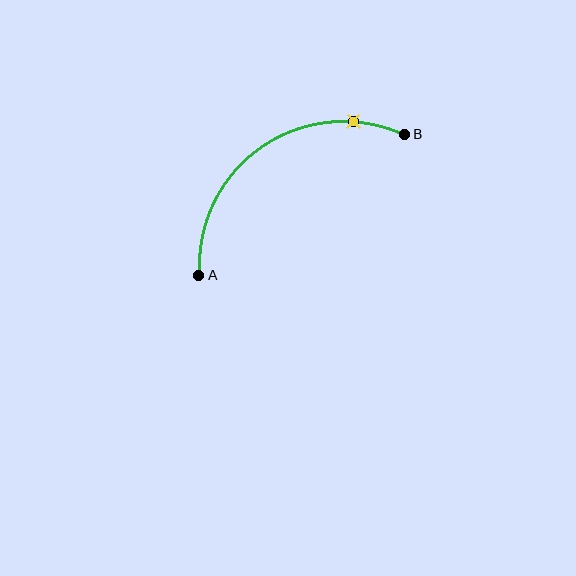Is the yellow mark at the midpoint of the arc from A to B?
No. The yellow mark lies on the arc but is closer to endpoint B. The arc midpoint would be at the point on the curve equidistant along the arc from both A and B.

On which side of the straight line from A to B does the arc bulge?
The arc bulges above and to the left of the straight line connecting A and B.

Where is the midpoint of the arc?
The arc midpoint is the point on the curve farthest from the straight line joining A and B. It sits above and to the left of that line.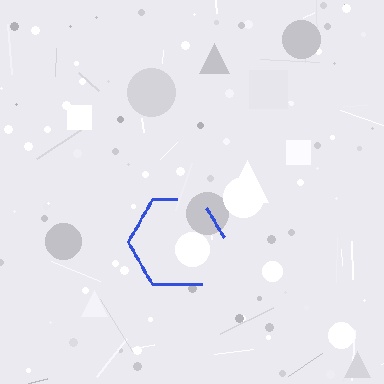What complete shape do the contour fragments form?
The contour fragments form a hexagon.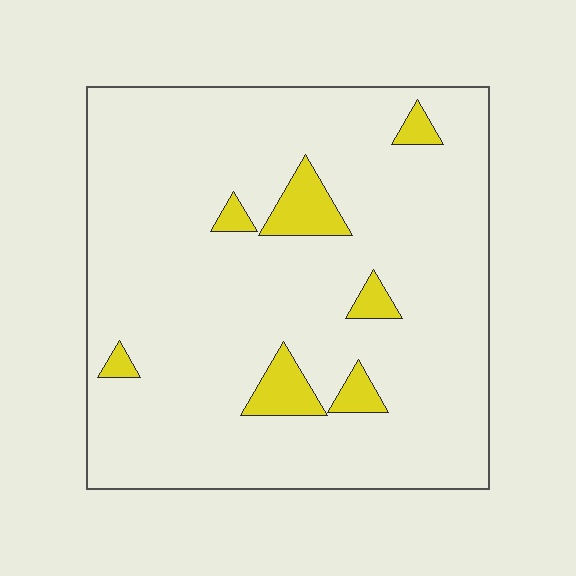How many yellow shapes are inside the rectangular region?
7.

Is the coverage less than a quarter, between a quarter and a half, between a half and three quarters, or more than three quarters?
Less than a quarter.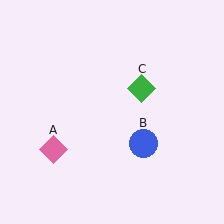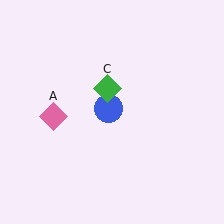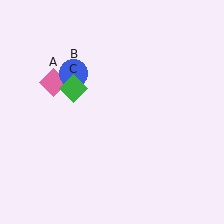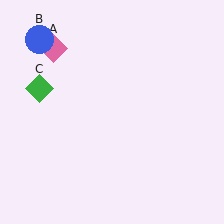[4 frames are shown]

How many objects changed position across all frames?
3 objects changed position: pink diamond (object A), blue circle (object B), green diamond (object C).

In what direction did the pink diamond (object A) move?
The pink diamond (object A) moved up.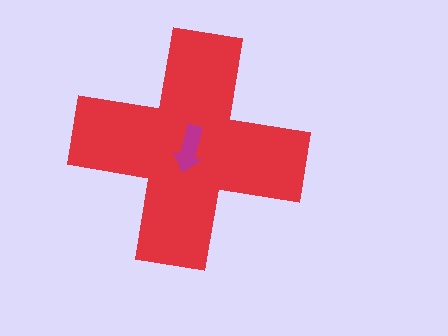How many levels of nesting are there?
2.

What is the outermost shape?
The red cross.